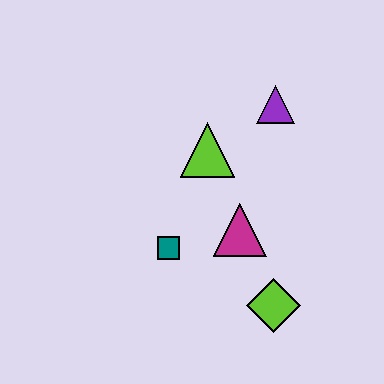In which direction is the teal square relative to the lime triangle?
The teal square is below the lime triangle.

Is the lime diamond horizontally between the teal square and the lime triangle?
No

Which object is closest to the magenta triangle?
The teal square is closest to the magenta triangle.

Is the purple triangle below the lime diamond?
No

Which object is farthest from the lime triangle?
The lime diamond is farthest from the lime triangle.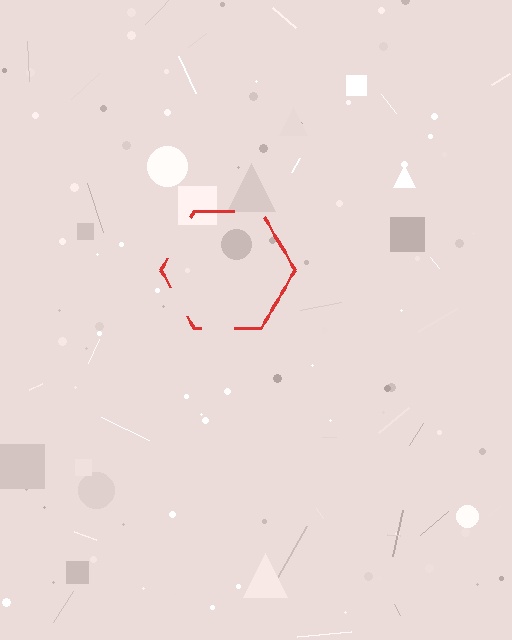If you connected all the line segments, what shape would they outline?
They would outline a hexagon.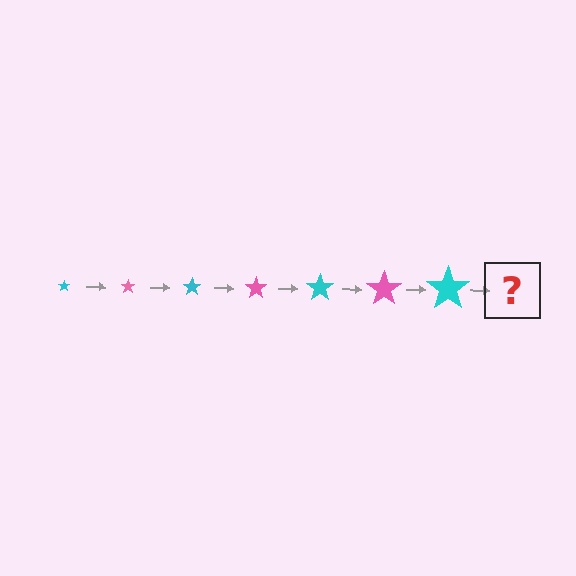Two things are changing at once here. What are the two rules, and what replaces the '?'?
The two rules are that the star grows larger each step and the color cycles through cyan and pink. The '?' should be a pink star, larger than the previous one.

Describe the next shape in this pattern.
It should be a pink star, larger than the previous one.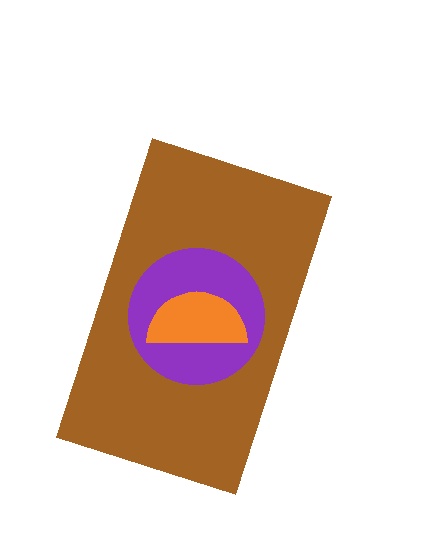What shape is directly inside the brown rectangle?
The purple circle.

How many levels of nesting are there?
3.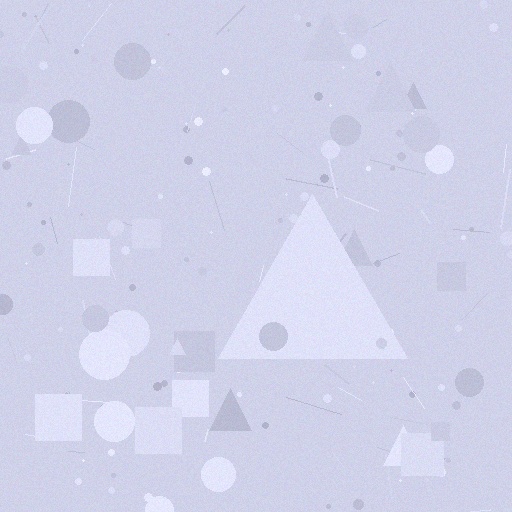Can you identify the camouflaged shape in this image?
The camouflaged shape is a triangle.